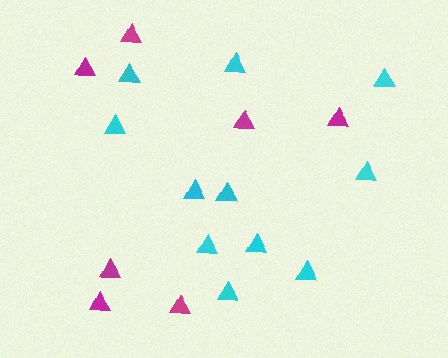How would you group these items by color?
There are 2 groups: one group of magenta triangles (7) and one group of cyan triangles (11).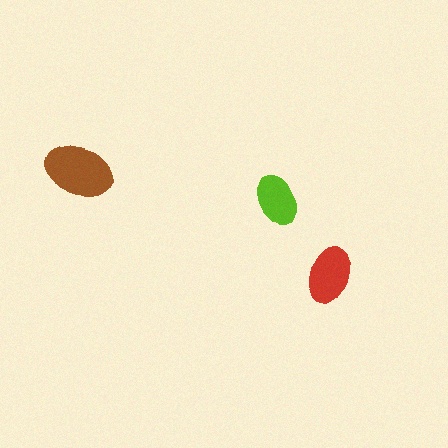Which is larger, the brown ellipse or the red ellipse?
The brown one.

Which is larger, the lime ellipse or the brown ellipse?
The brown one.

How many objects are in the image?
There are 3 objects in the image.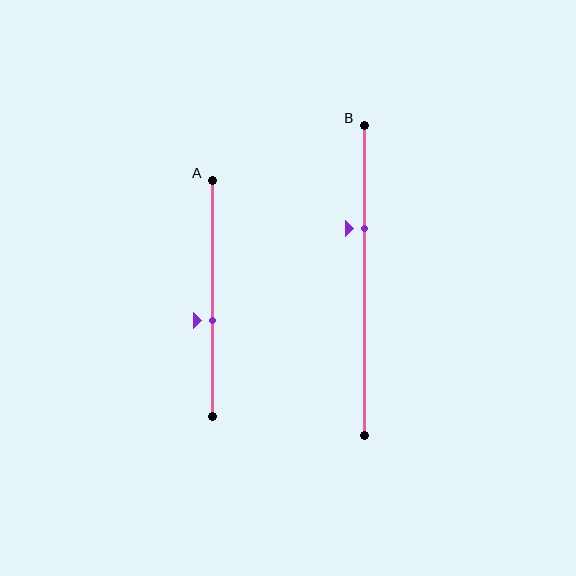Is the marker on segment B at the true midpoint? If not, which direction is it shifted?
No, the marker on segment B is shifted upward by about 17% of the segment length.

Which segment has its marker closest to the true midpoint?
Segment A has its marker closest to the true midpoint.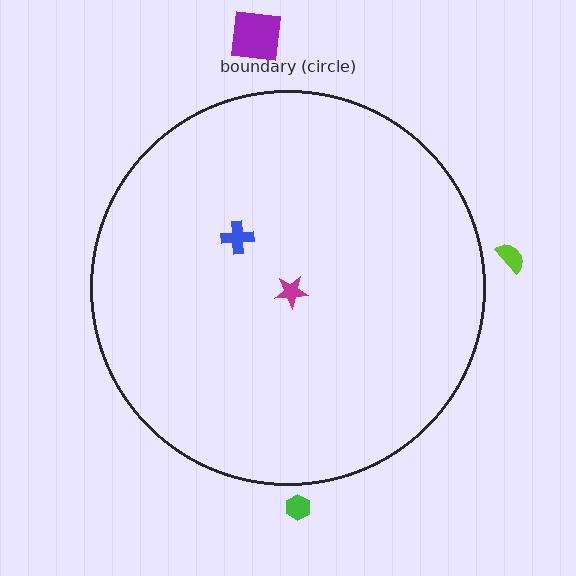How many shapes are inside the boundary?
2 inside, 3 outside.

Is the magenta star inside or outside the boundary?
Inside.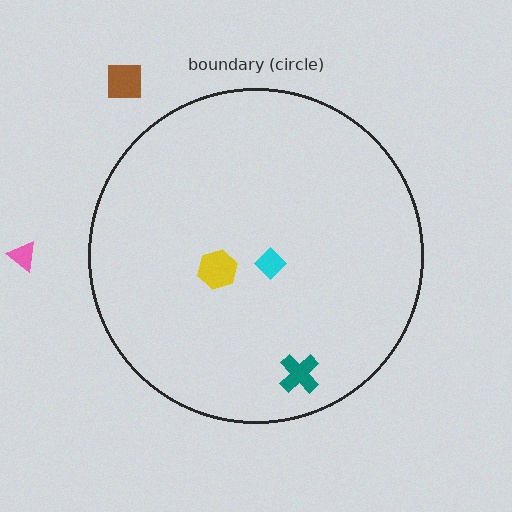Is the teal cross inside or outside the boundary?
Inside.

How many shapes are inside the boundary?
3 inside, 2 outside.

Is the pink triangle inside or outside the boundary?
Outside.